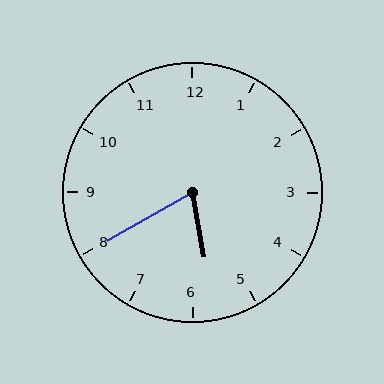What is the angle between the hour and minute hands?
Approximately 70 degrees.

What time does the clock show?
5:40.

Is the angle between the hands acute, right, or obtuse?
It is acute.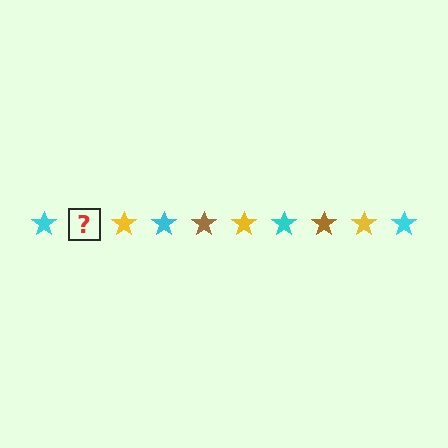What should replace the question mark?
The question mark should be replaced with a brown star.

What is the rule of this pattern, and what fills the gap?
The rule is that the pattern cycles through cyan, brown, yellow stars. The gap should be filled with a brown star.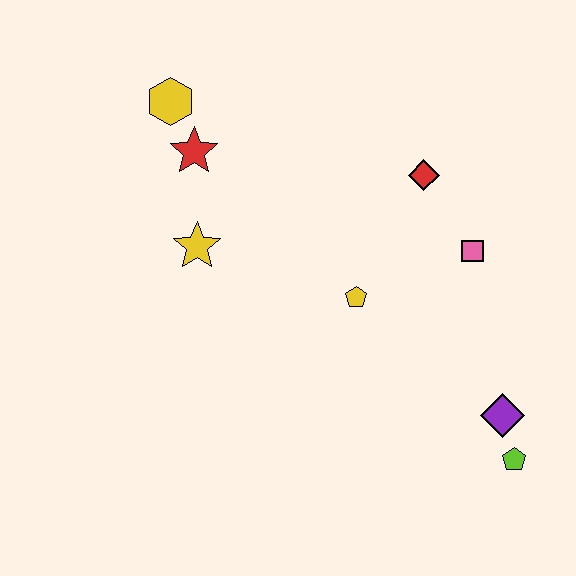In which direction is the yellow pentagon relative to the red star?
The yellow pentagon is to the right of the red star.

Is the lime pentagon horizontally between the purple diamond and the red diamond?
No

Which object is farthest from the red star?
The lime pentagon is farthest from the red star.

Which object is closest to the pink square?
The red diamond is closest to the pink square.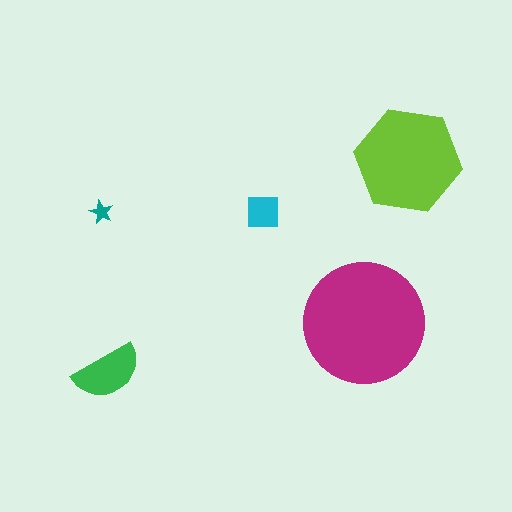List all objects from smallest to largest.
The teal star, the cyan square, the green semicircle, the lime hexagon, the magenta circle.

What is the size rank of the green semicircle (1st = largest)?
3rd.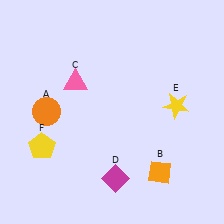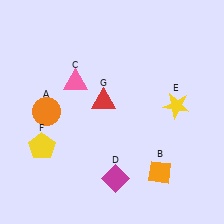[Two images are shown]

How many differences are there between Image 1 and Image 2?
There is 1 difference between the two images.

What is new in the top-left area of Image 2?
A red triangle (G) was added in the top-left area of Image 2.